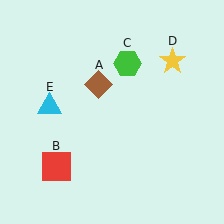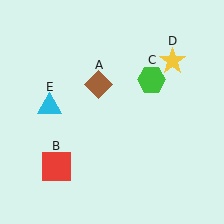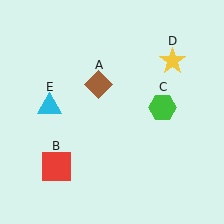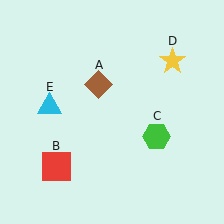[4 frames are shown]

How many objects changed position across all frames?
1 object changed position: green hexagon (object C).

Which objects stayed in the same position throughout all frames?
Brown diamond (object A) and red square (object B) and yellow star (object D) and cyan triangle (object E) remained stationary.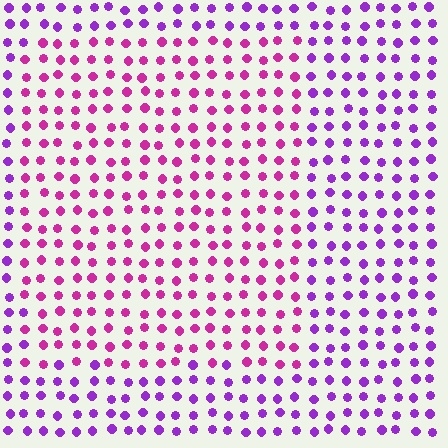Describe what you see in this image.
The image is filled with small purple elements in a uniform arrangement. A rectangle-shaped region is visible where the elements are tinted to a slightly different hue, forming a subtle color boundary.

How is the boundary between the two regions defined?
The boundary is defined purely by a slight shift in hue (about 36 degrees). Spacing, size, and orientation are identical on both sides.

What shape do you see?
I see a rectangle.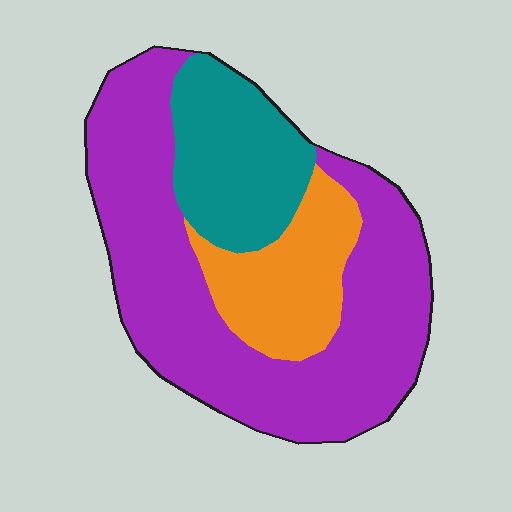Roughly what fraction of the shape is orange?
Orange covers 18% of the shape.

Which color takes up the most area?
Purple, at roughly 60%.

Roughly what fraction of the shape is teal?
Teal covers 21% of the shape.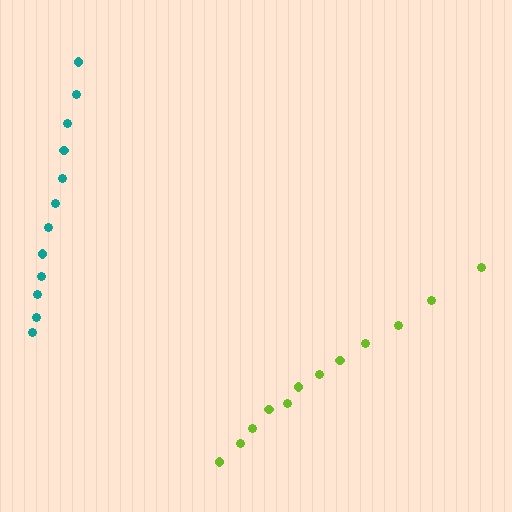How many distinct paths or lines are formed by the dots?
There are 2 distinct paths.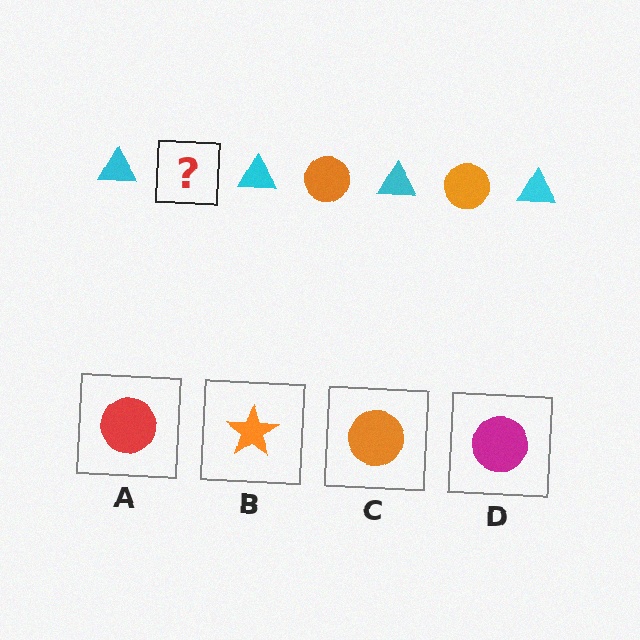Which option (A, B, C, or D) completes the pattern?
C.